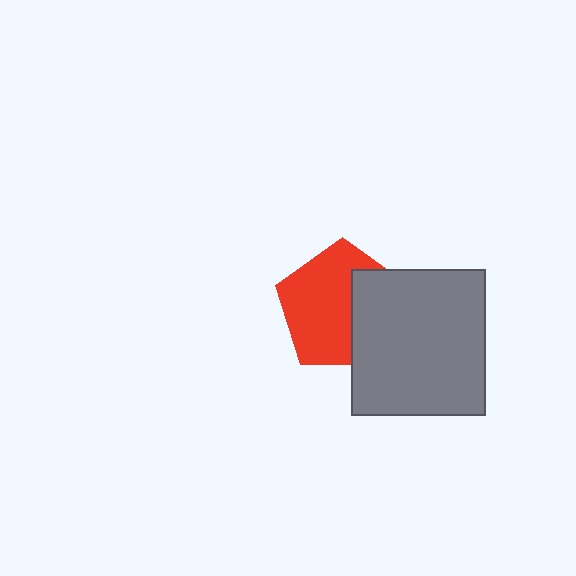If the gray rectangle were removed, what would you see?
You would see the complete red pentagon.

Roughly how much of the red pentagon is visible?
About half of it is visible (roughly 63%).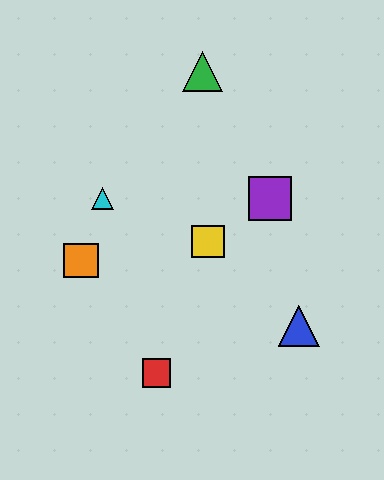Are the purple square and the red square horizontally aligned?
No, the purple square is at y≈199 and the red square is at y≈373.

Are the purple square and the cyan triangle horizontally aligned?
Yes, both are at y≈199.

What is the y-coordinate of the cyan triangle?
The cyan triangle is at y≈199.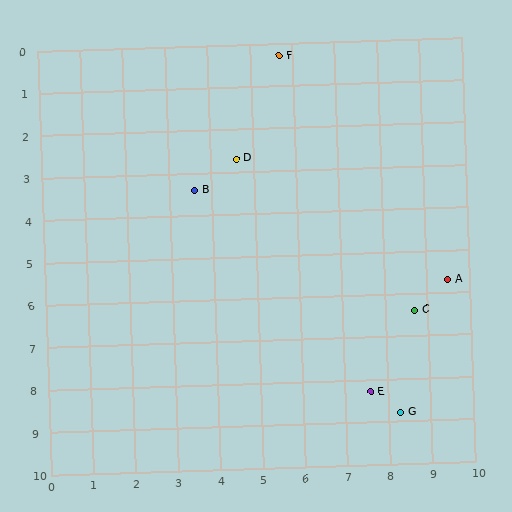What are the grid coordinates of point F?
Point F is at approximately (5.7, 0.3).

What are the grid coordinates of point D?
Point D is at approximately (4.6, 2.7).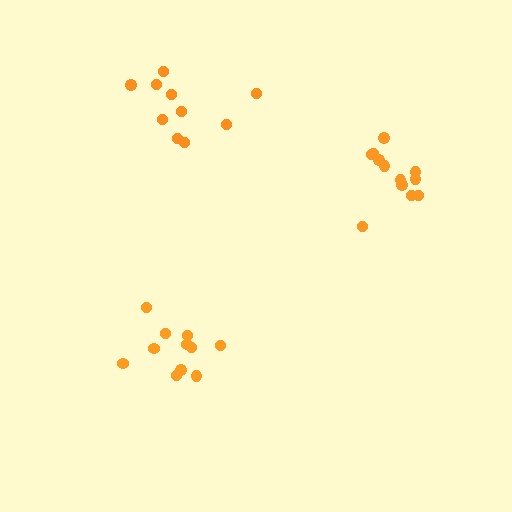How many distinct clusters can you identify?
There are 3 distinct clusters.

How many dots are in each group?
Group 1: 10 dots, Group 2: 12 dots, Group 3: 11 dots (33 total).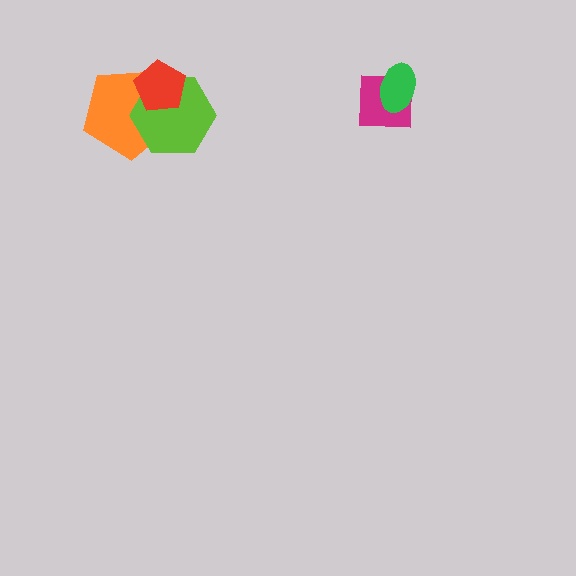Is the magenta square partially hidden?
Yes, it is partially covered by another shape.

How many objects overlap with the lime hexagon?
2 objects overlap with the lime hexagon.